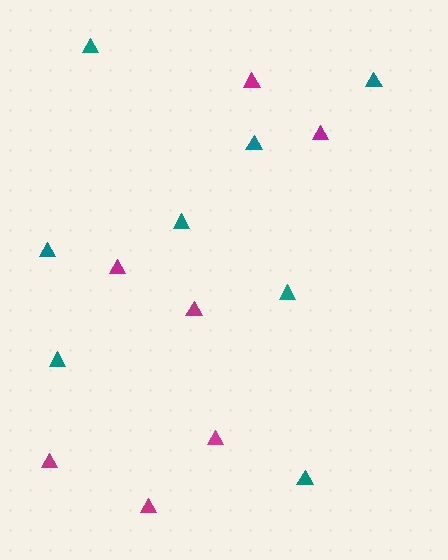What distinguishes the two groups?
There are 2 groups: one group of magenta triangles (7) and one group of teal triangles (8).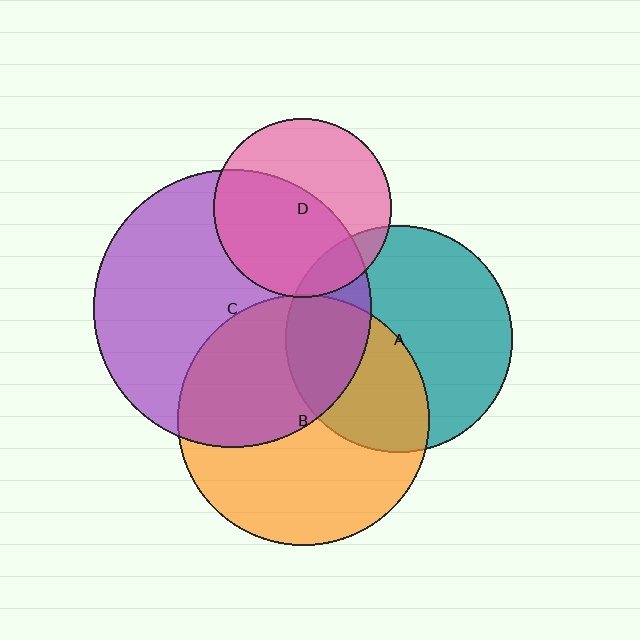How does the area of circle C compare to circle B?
Approximately 1.2 times.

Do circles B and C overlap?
Yes.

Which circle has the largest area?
Circle C (purple).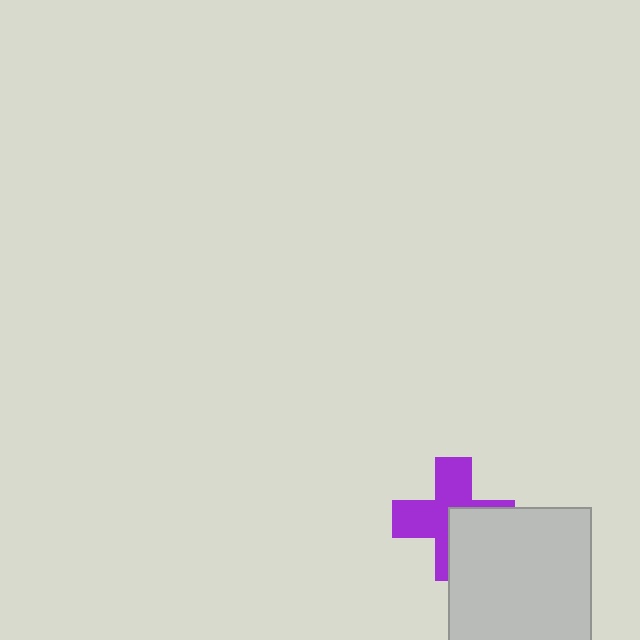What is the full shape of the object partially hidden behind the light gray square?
The partially hidden object is a purple cross.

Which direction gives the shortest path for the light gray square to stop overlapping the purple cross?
Moving toward the lower-right gives the shortest separation.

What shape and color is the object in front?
The object in front is a light gray square.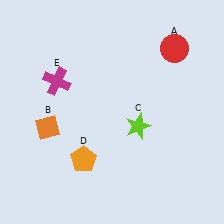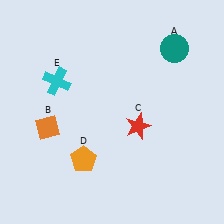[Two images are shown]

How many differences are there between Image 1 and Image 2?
There are 3 differences between the two images.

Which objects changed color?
A changed from red to teal. C changed from lime to red. E changed from magenta to cyan.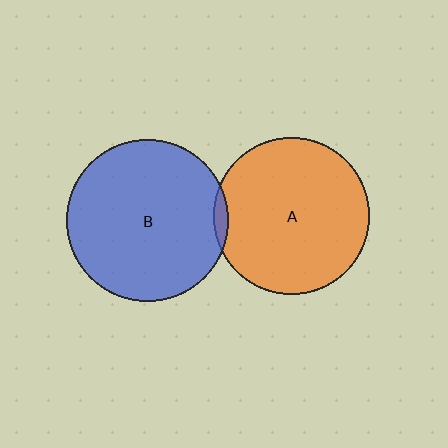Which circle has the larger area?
Circle B (blue).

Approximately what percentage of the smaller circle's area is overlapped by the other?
Approximately 5%.